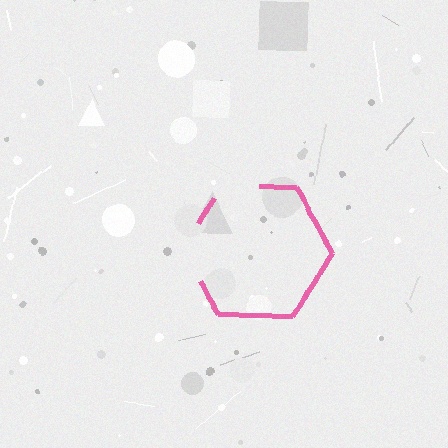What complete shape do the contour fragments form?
The contour fragments form a hexagon.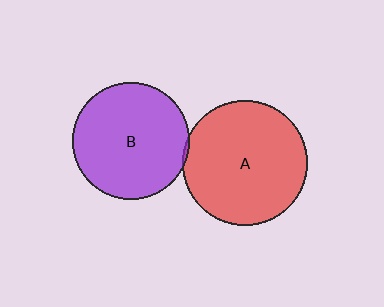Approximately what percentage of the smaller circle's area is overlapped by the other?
Approximately 5%.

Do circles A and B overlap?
Yes.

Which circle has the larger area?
Circle A (red).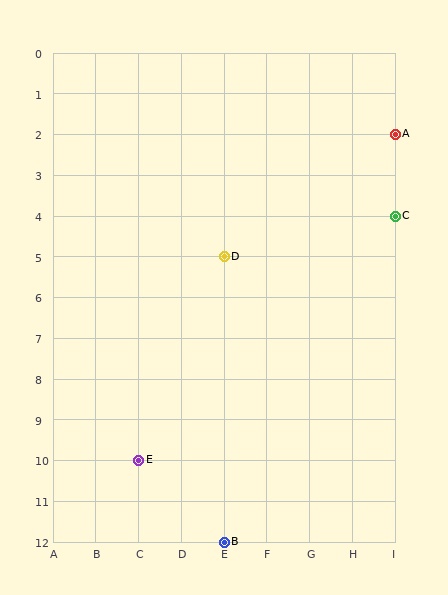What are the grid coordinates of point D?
Point D is at grid coordinates (E, 5).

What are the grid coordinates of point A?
Point A is at grid coordinates (I, 2).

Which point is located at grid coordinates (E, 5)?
Point D is at (E, 5).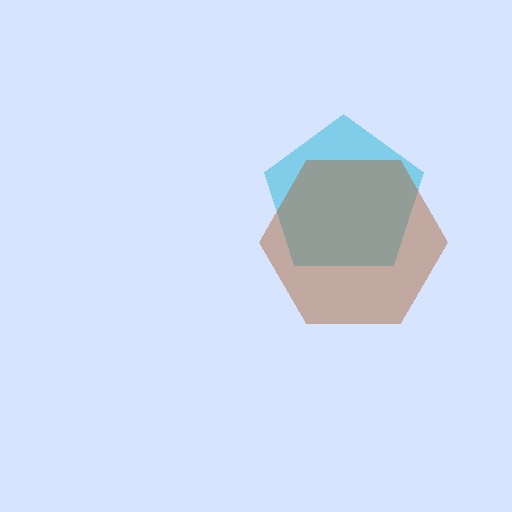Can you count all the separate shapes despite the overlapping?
Yes, there are 2 separate shapes.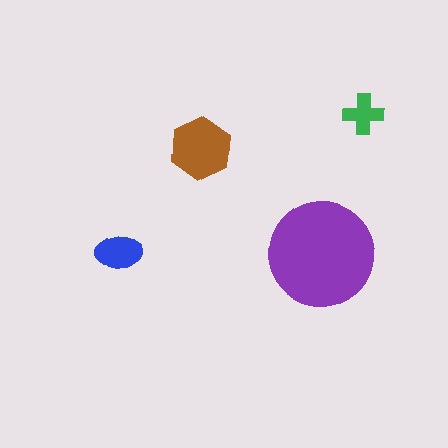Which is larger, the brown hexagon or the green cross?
The brown hexagon.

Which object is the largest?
The purple circle.